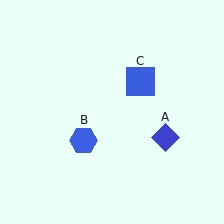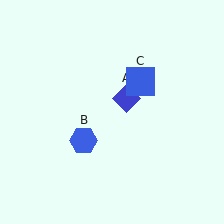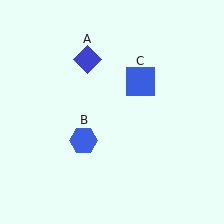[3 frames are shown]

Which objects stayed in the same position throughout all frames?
Blue hexagon (object B) and blue square (object C) remained stationary.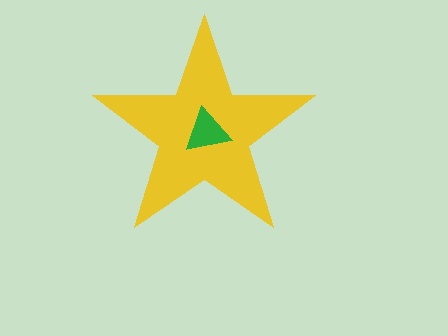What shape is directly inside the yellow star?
The green triangle.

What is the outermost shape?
The yellow star.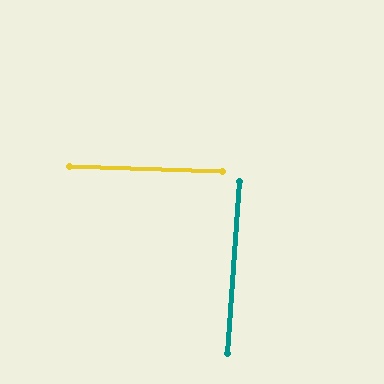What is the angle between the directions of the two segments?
Approximately 88 degrees.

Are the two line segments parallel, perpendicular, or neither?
Perpendicular — they meet at approximately 88°.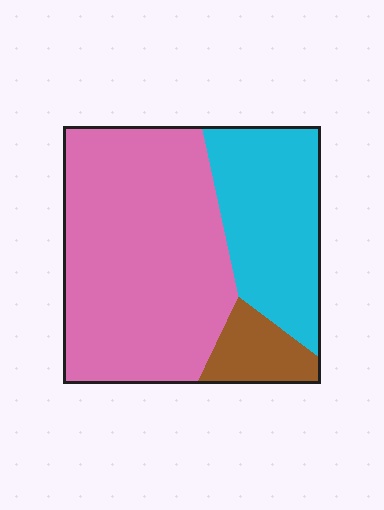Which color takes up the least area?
Brown, at roughly 10%.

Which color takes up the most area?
Pink, at roughly 60%.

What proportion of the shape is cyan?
Cyan takes up about one third (1/3) of the shape.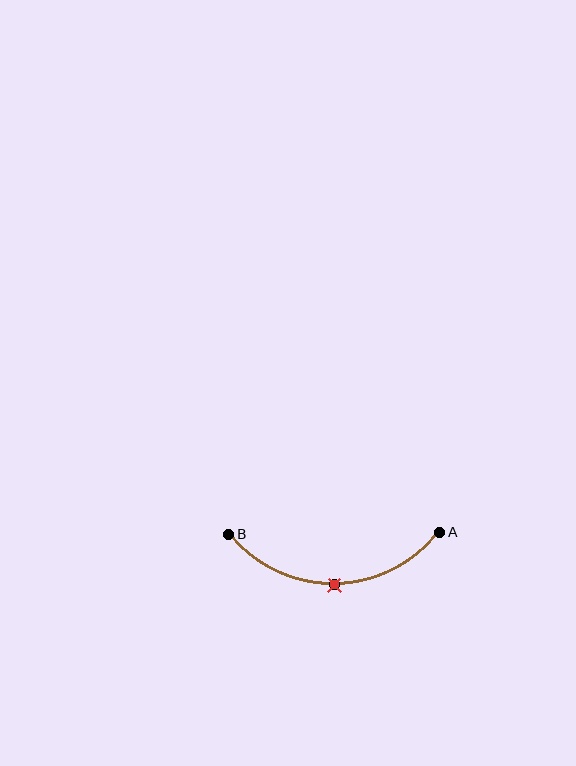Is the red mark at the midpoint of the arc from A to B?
Yes. The red mark lies on the arc at equal arc-length from both A and B — it is the arc midpoint.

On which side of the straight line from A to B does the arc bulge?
The arc bulges below the straight line connecting A and B.